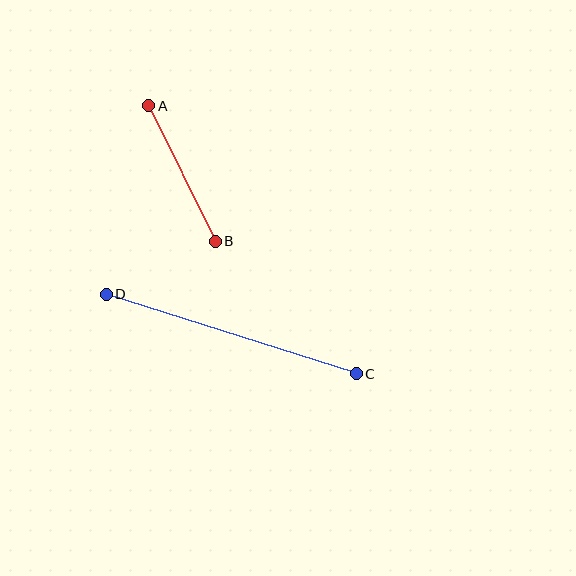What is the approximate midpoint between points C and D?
The midpoint is at approximately (231, 334) pixels.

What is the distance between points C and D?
The distance is approximately 262 pixels.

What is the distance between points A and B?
The distance is approximately 151 pixels.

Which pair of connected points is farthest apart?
Points C and D are farthest apart.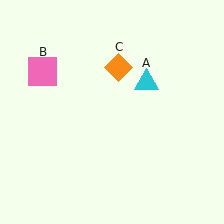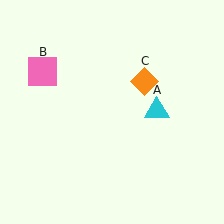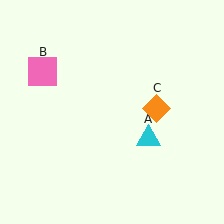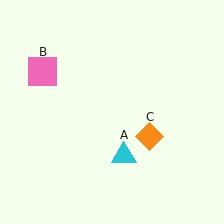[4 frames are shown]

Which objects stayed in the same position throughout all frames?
Pink square (object B) remained stationary.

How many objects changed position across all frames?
2 objects changed position: cyan triangle (object A), orange diamond (object C).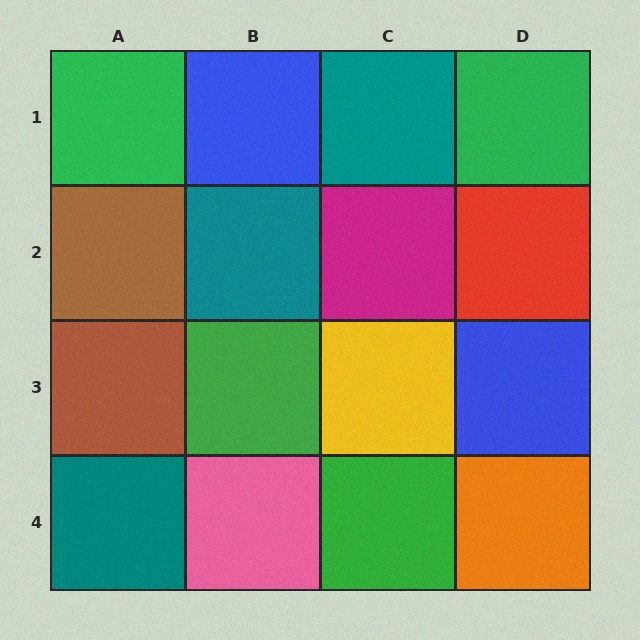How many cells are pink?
1 cell is pink.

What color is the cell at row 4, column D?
Orange.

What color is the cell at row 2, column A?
Brown.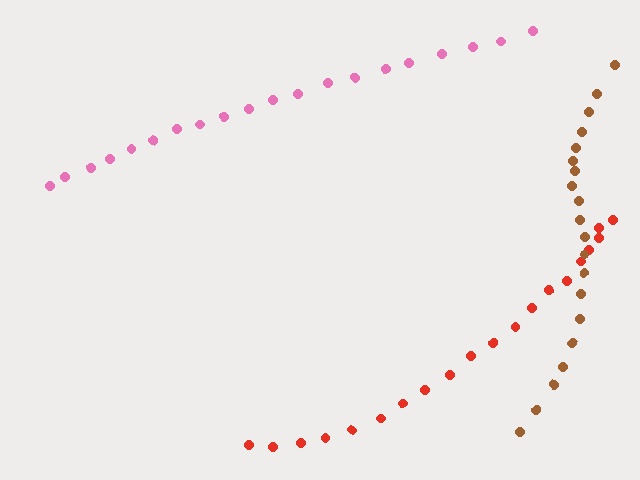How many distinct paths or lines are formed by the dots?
There are 3 distinct paths.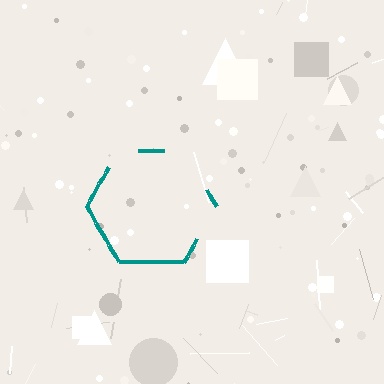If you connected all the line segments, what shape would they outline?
They would outline a hexagon.